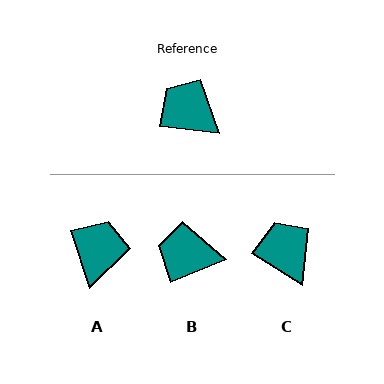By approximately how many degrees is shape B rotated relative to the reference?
Approximately 30 degrees counter-clockwise.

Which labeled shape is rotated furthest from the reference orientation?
A, about 65 degrees away.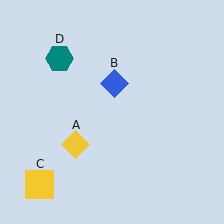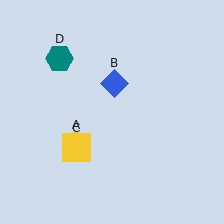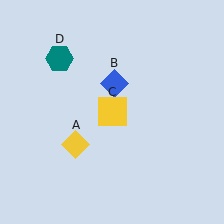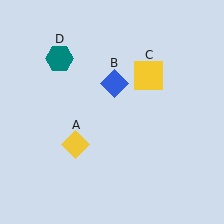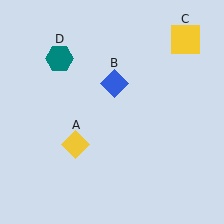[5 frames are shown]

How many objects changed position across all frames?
1 object changed position: yellow square (object C).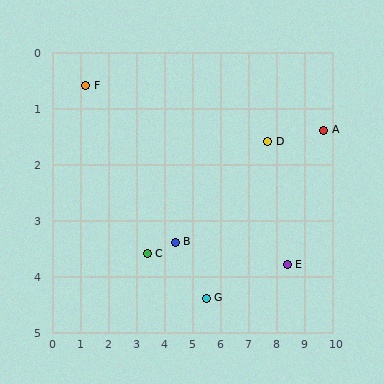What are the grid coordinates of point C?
Point C is at approximately (3.4, 3.6).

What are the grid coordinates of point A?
Point A is at approximately (9.7, 1.4).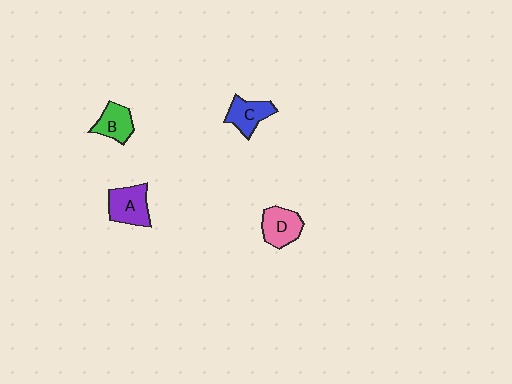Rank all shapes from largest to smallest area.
From largest to smallest: A (purple), D (pink), C (blue), B (green).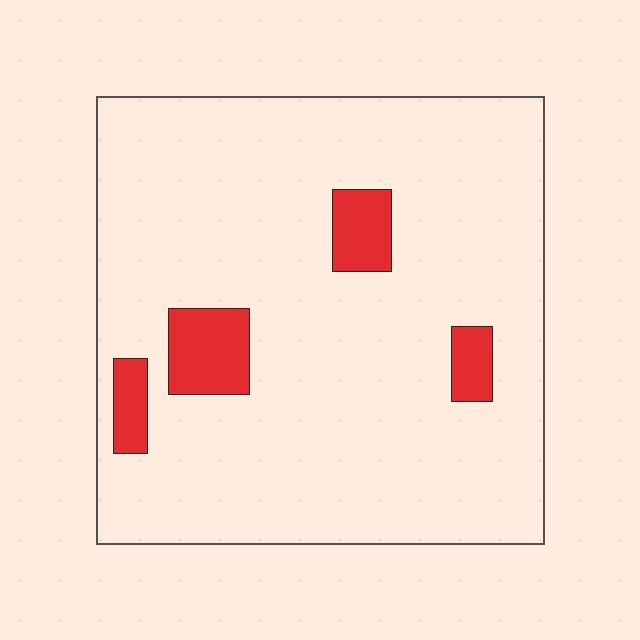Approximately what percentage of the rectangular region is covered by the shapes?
Approximately 10%.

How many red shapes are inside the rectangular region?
4.